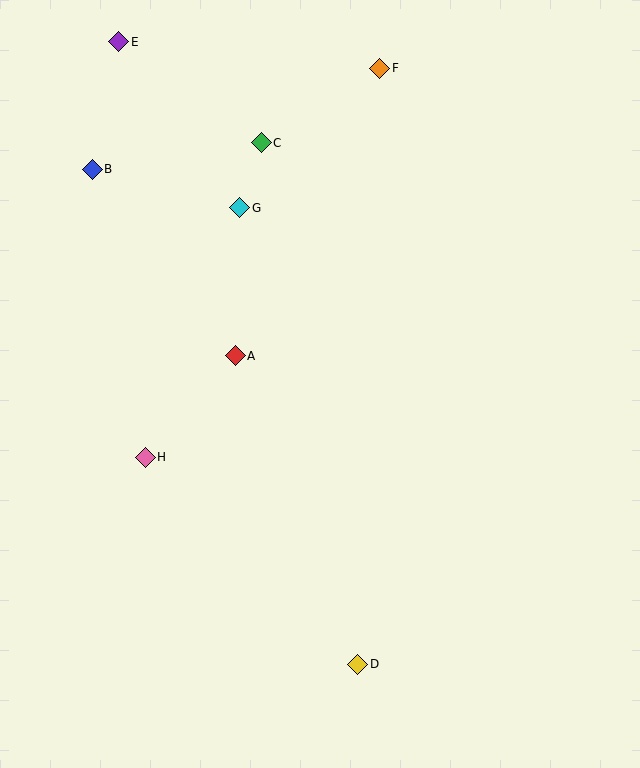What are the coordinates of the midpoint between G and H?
The midpoint between G and H is at (192, 332).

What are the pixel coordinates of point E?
Point E is at (119, 42).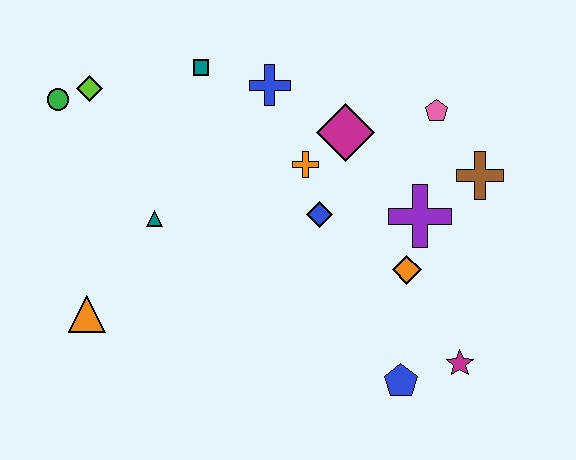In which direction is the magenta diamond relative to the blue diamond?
The magenta diamond is above the blue diamond.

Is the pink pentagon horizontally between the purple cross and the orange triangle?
No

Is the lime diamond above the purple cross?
Yes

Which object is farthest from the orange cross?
The orange triangle is farthest from the orange cross.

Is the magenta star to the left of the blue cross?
No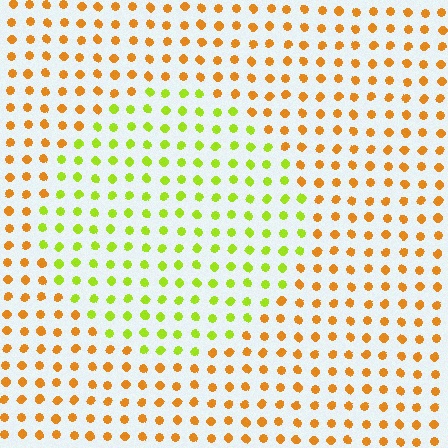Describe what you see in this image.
The image is filled with small orange elements in a uniform arrangement. A circle-shaped region is visible where the elements are tinted to a slightly different hue, forming a subtle color boundary.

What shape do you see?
I see a circle.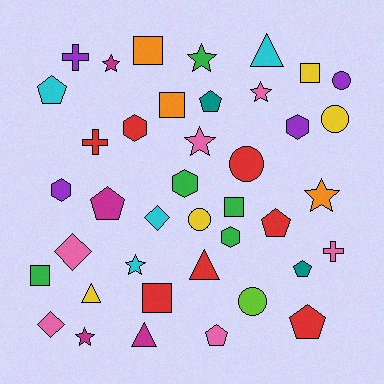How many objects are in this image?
There are 40 objects.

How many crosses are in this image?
There are 3 crosses.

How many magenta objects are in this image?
There are 4 magenta objects.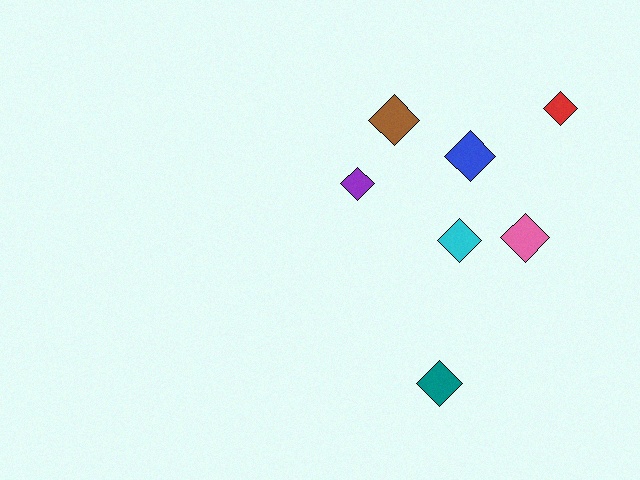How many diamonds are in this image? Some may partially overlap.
There are 7 diamonds.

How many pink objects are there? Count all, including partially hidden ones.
There is 1 pink object.